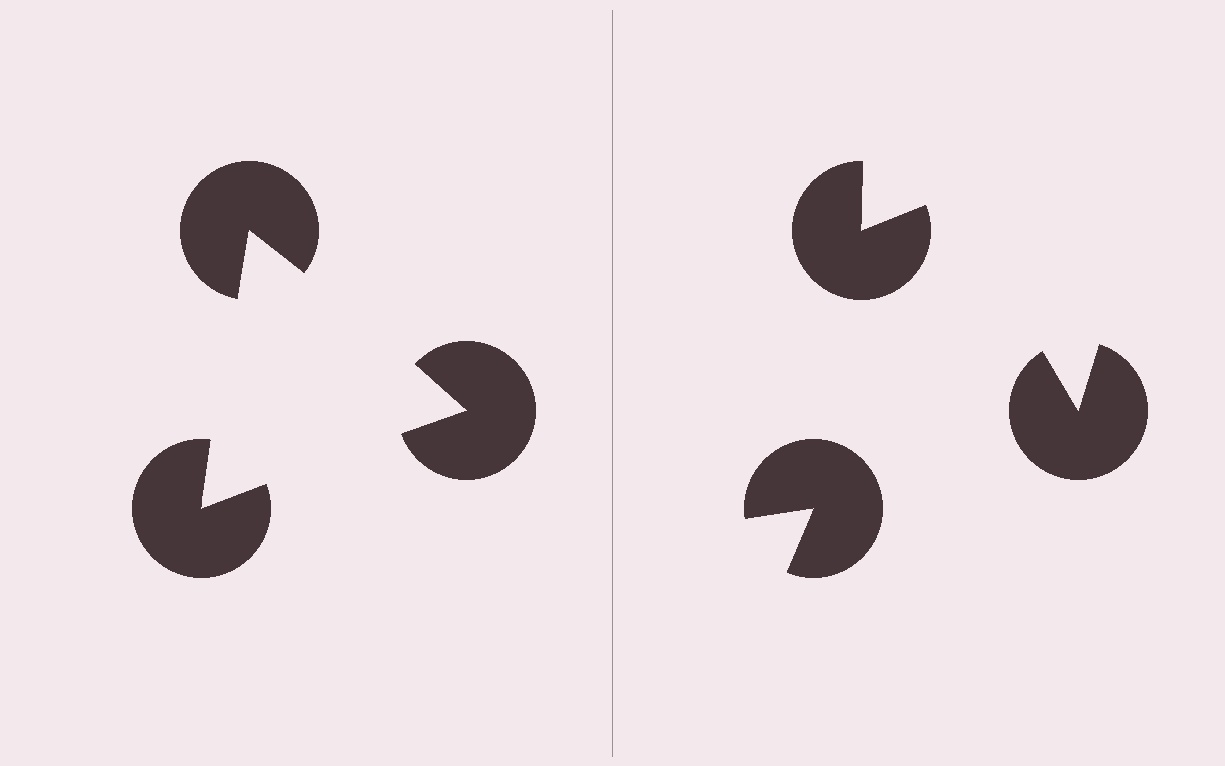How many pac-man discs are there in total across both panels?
6 — 3 on each side.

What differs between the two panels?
The pac-man discs are positioned identically on both sides; only the wedge orientations differ. On the left they align to a triangle; on the right they are misaligned.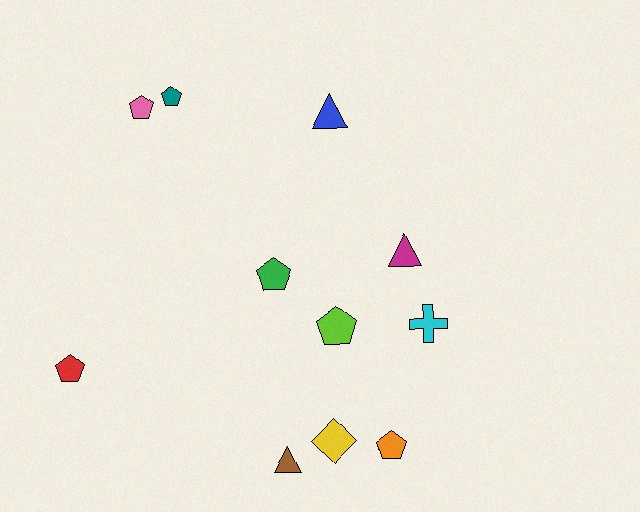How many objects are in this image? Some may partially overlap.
There are 11 objects.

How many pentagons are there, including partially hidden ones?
There are 6 pentagons.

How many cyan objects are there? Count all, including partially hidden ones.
There is 1 cyan object.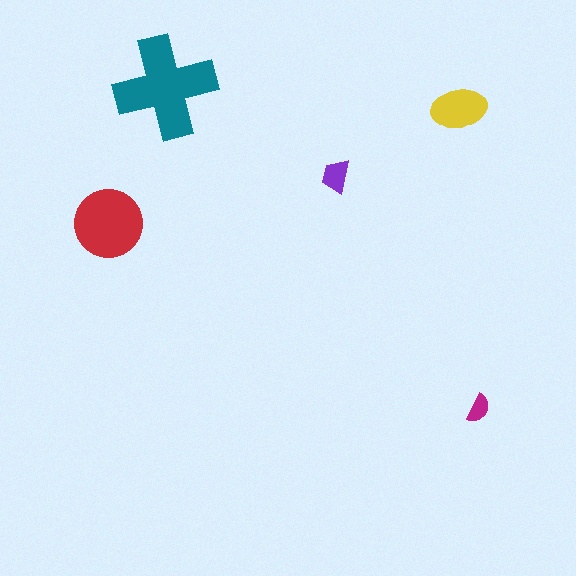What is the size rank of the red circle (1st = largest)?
2nd.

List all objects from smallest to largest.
The magenta semicircle, the purple trapezoid, the yellow ellipse, the red circle, the teal cross.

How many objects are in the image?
There are 5 objects in the image.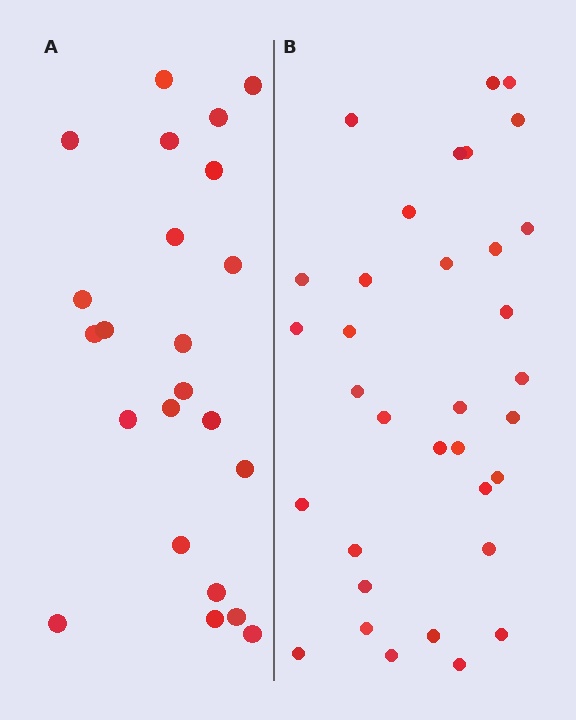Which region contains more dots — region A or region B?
Region B (the right region) has more dots.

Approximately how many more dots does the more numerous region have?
Region B has roughly 12 or so more dots than region A.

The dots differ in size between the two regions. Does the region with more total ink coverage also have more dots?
No. Region A has more total ink coverage because its dots are larger, but region B actually contains more individual dots. Total area can be misleading — the number of items is what matters here.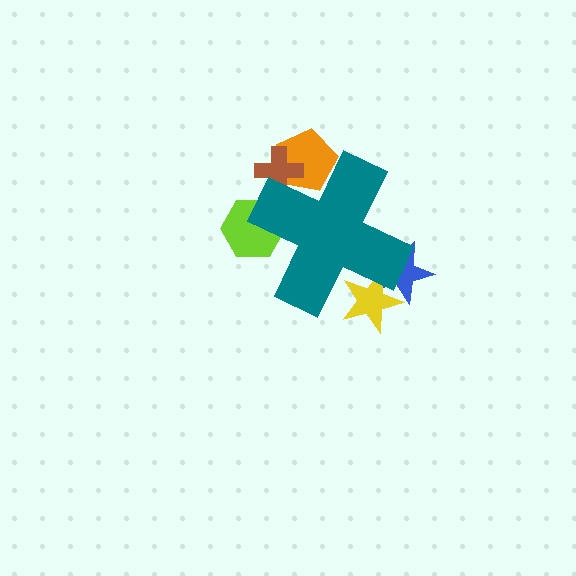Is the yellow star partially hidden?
Yes, the yellow star is partially hidden behind the teal cross.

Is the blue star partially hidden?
Yes, the blue star is partially hidden behind the teal cross.